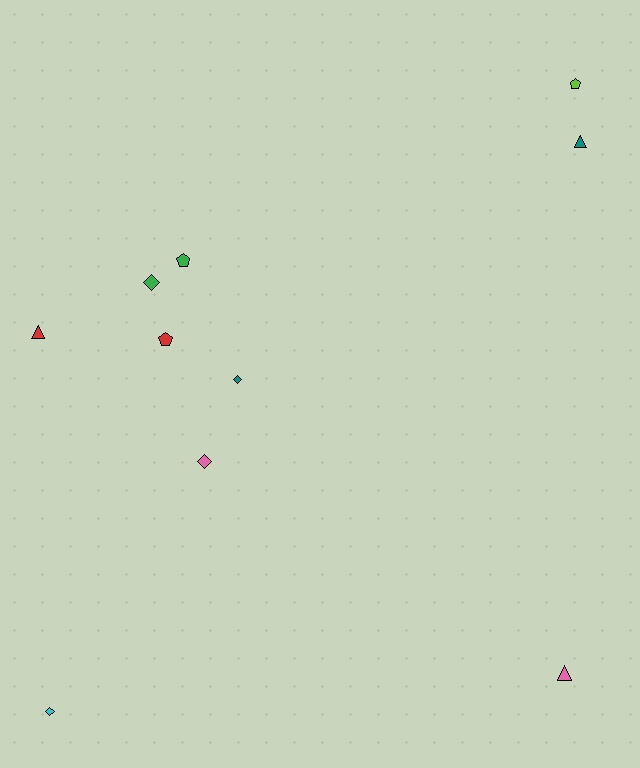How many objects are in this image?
There are 10 objects.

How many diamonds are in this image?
There are 4 diamonds.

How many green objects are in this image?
There are 2 green objects.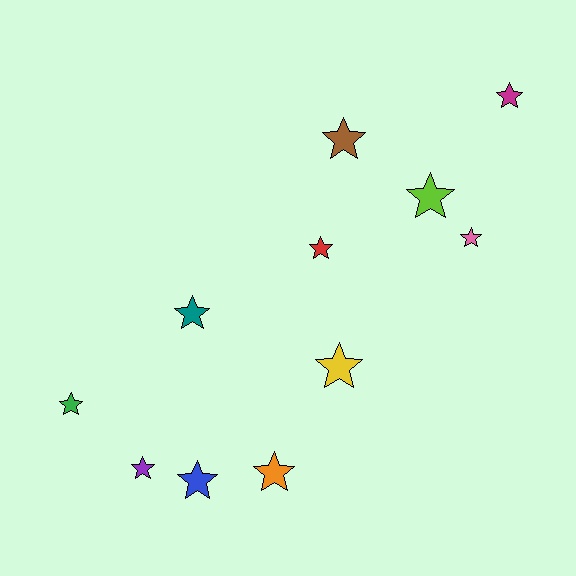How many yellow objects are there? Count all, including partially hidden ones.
There is 1 yellow object.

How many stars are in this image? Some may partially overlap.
There are 11 stars.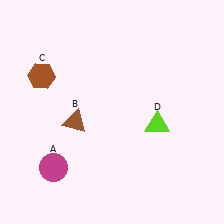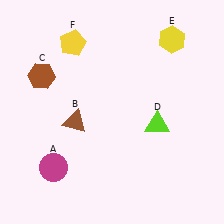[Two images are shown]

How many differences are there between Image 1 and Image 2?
There are 2 differences between the two images.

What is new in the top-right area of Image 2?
A yellow hexagon (E) was added in the top-right area of Image 2.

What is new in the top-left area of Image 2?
A yellow pentagon (F) was added in the top-left area of Image 2.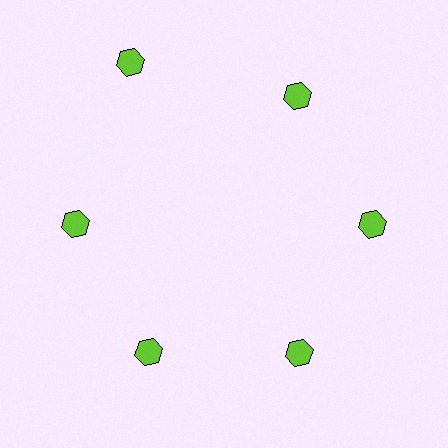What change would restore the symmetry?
The symmetry would be restored by moving it inward, back onto the ring so that all 6 hexagons sit at equal angles and equal distance from the center.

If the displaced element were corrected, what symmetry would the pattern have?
It would have 6-fold rotational symmetry — the pattern would map onto itself every 60 degrees.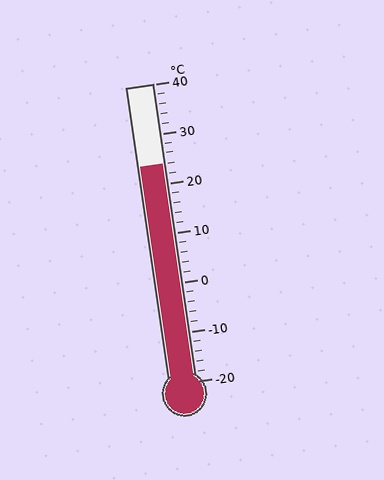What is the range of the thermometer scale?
The thermometer scale ranges from -20°C to 40°C.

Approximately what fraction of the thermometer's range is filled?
The thermometer is filled to approximately 75% of its range.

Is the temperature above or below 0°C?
The temperature is above 0°C.